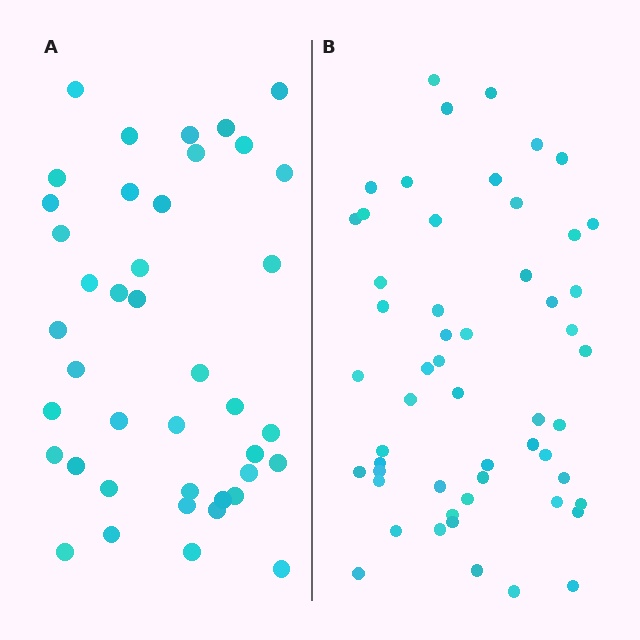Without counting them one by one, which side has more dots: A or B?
Region B (the right region) has more dots.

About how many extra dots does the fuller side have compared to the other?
Region B has approximately 15 more dots than region A.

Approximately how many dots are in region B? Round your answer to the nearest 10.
About 50 dots. (The exact count is 54, which rounds to 50.)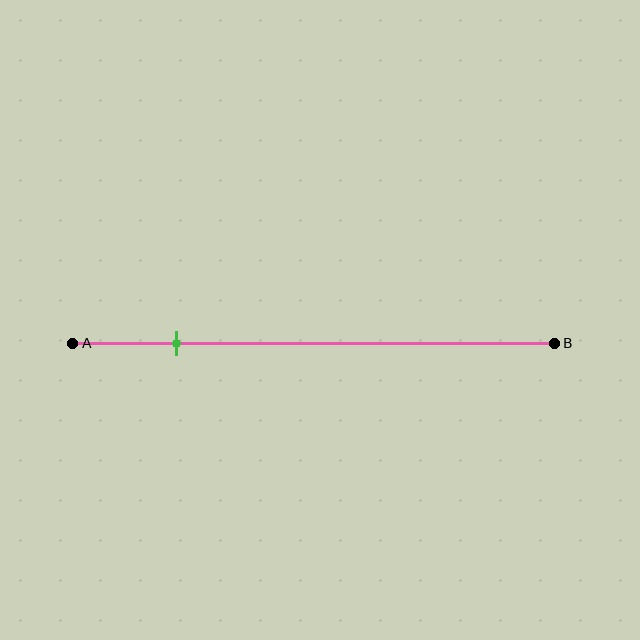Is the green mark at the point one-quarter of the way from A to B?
No, the mark is at about 20% from A, not at the 25% one-quarter point.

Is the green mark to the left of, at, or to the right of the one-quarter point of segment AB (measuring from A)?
The green mark is to the left of the one-quarter point of segment AB.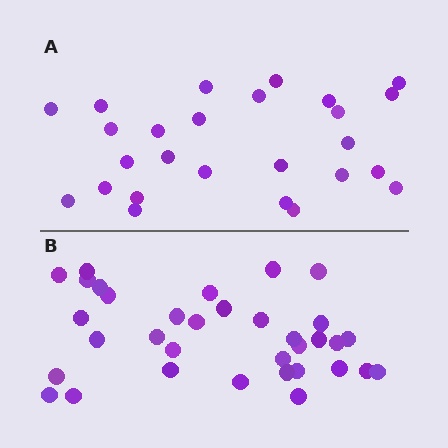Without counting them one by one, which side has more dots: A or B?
Region B (the bottom region) has more dots.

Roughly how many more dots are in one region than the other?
Region B has roughly 8 or so more dots than region A.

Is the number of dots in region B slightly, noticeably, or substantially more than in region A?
Region B has noticeably more, but not dramatically so. The ratio is roughly 1.3 to 1.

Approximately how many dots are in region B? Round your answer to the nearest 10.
About 30 dots. (The exact count is 34, which rounds to 30.)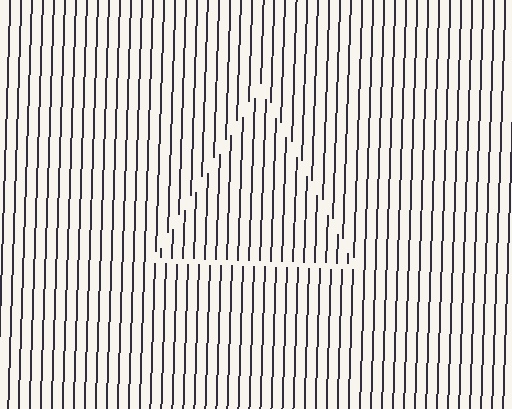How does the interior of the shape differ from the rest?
The interior of the shape contains the same grating, shifted by half a period — the contour is defined by the phase discontinuity where line-ends from the inner and outer gratings abut.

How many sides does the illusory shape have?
3 sides — the line-ends trace a triangle.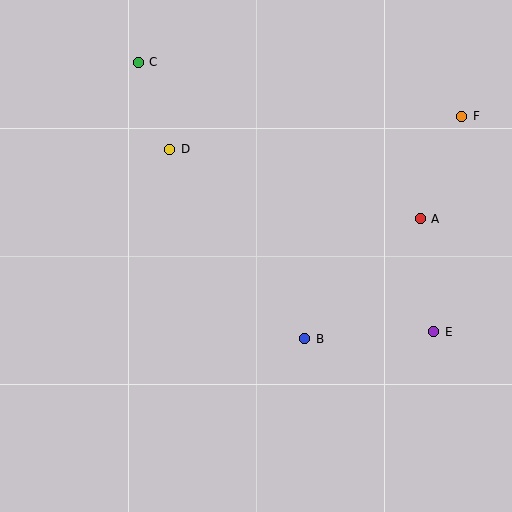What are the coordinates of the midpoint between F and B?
The midpoint between F and B is at (383, 228).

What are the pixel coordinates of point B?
Point B is at (305, 339).